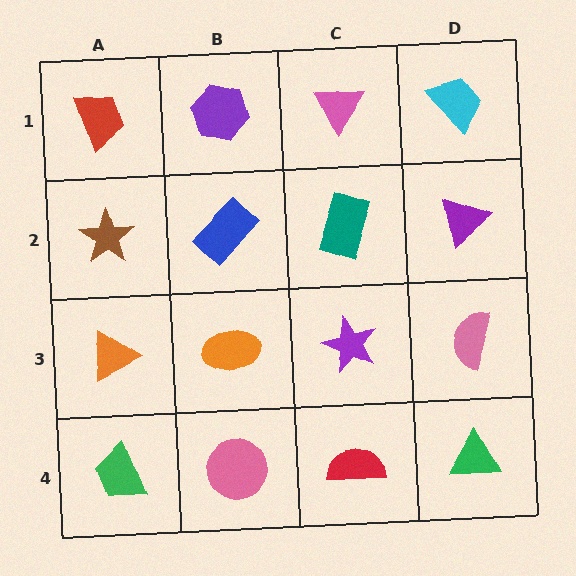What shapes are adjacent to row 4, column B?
An orange ellipse (row 3, column B), a green trapezoid (row 4, column A), a red semicircle (row 4, column C).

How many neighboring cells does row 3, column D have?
3.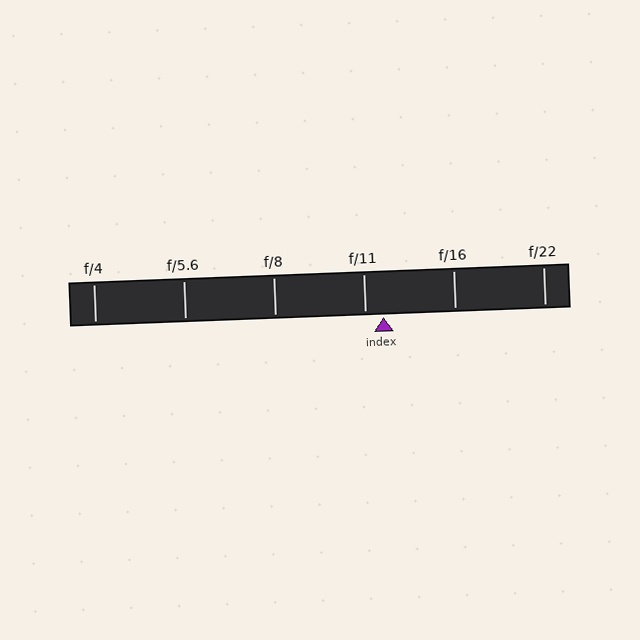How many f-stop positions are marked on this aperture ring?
There are 6 f-stop positions marked.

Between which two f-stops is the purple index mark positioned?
The index mark is between f/11 and f/16.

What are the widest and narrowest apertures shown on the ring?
The widest aperture shown is f/4 and the narrowest is f/22.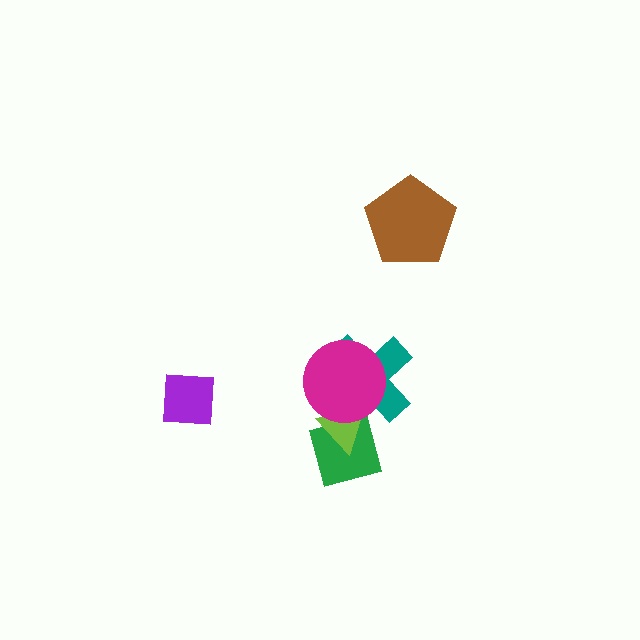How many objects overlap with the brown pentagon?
0 objects overlap with the brown pentagon.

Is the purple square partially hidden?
No, no other shape covers it.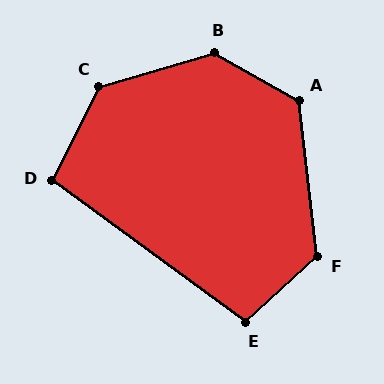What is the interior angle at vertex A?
Approximately 126 degrees (obtuse).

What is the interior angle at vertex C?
Approximately 133 degrees (obtuse).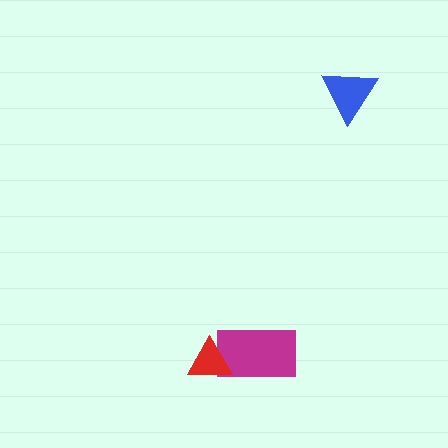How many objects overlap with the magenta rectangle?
1 object overlaps with the magenta rectangle.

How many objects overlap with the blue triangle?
0 objects overlap with the blue triangle.